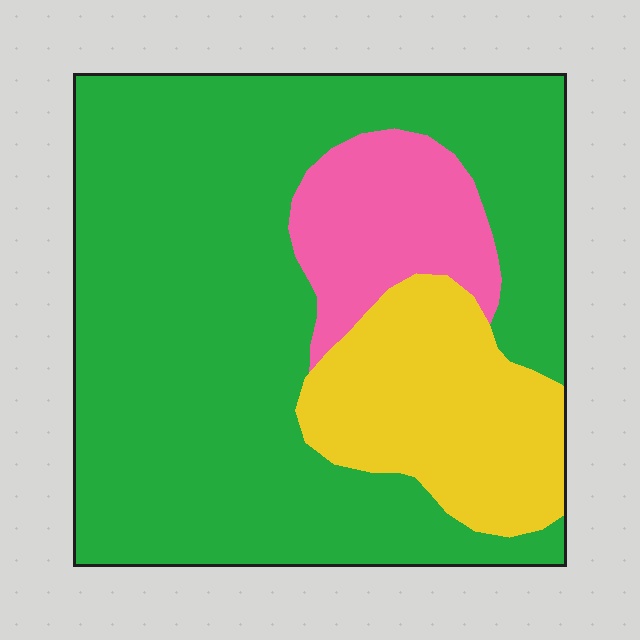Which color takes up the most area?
Green, at roughly 70%.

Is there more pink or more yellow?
Yellow.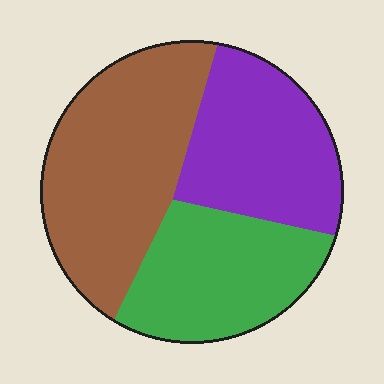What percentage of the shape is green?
Green takes up between a quarter and a half of the shape.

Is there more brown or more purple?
Brown.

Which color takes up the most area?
Brown, at roughly 40%.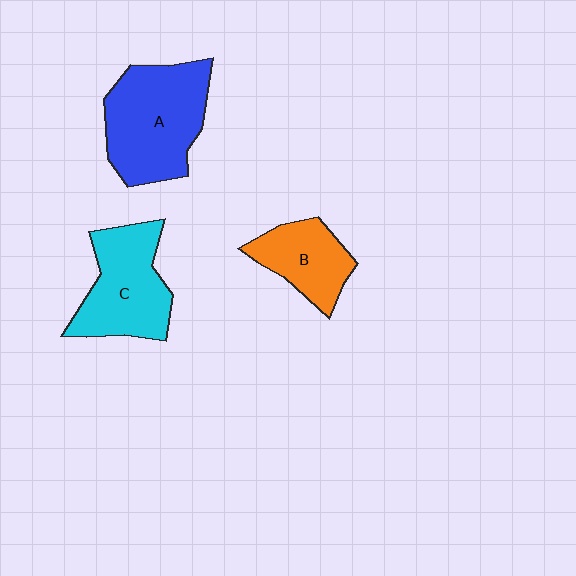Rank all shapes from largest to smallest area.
From largest to smallest: A (blue), C (cyan), B (orange).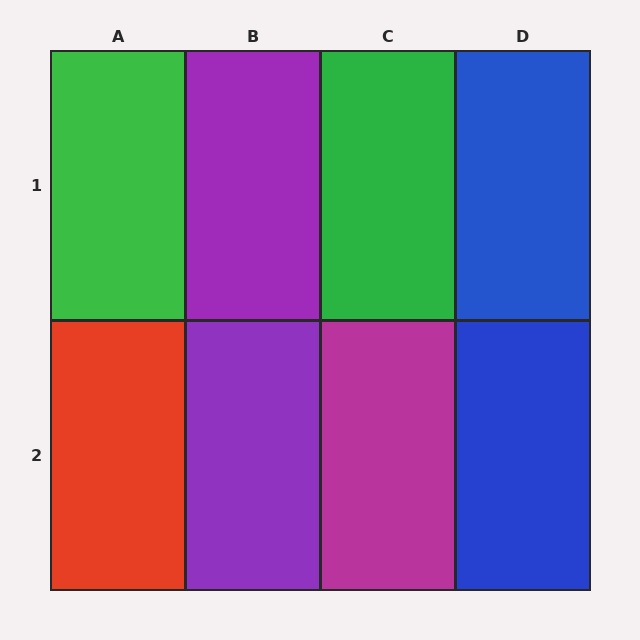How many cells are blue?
2 cells are blue.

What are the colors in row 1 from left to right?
Green, purple, green, blue.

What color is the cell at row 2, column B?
Purple.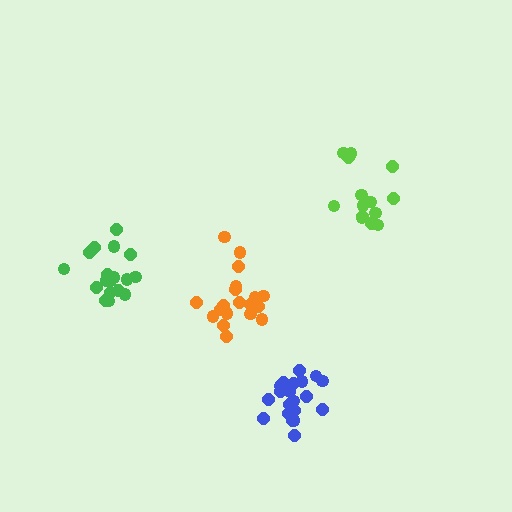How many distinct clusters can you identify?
There are 4 distinct clusters.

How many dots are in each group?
Group 1: 20 dots, Group 2: 14 dots, Group 3: 19 dots, Group 4: 18 dots (71 total).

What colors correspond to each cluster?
The clusters are colored: blue, lime, orange, green.